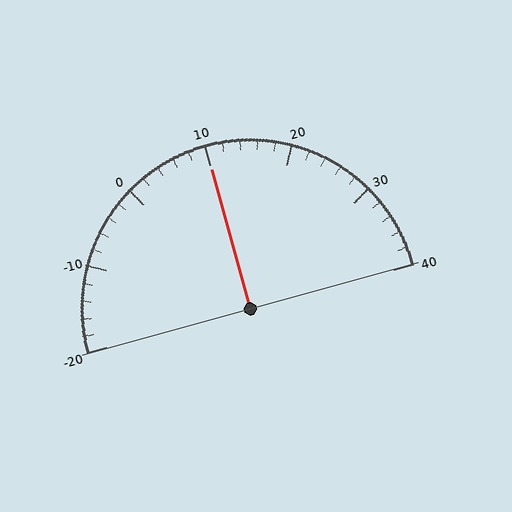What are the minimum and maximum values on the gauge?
The gauge ranges from -20 to 40.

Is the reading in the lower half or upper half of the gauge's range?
The reading is in the upper half of the range (-20 to 40).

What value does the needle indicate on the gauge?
The needle indicates approximately 10.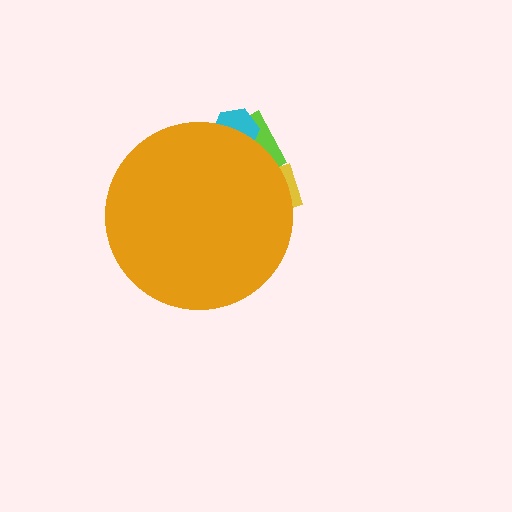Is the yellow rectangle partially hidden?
Yes, the yellow rectangle is partially hidden behind the orange circle.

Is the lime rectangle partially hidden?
Yes, the lime rectangle is partially hidden behind the orange circle.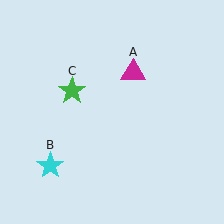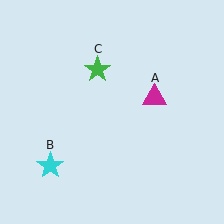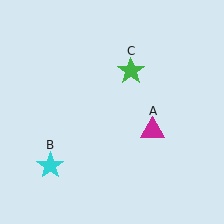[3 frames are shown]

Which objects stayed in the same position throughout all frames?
Cyan star (object B) remained stationary.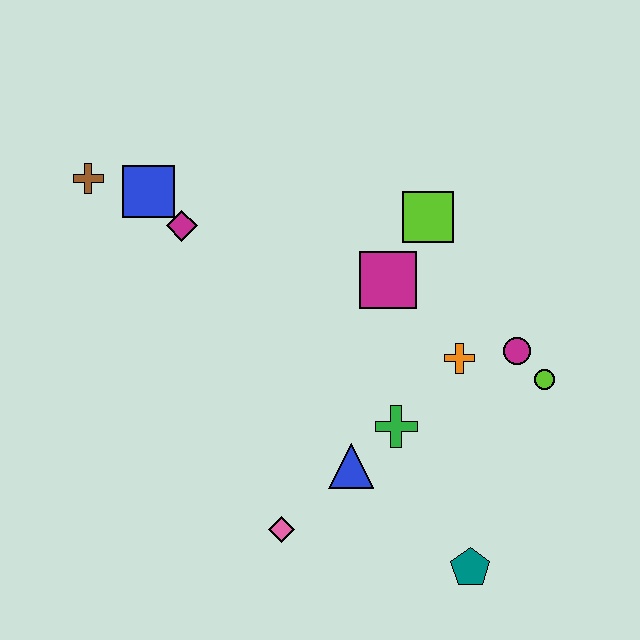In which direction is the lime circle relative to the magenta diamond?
The lime circle is to the right of the magenta diamond.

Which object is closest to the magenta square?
The lime square is closest to the magenta square.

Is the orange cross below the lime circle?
No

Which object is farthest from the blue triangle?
The brown cross is farthest from the blue triangle.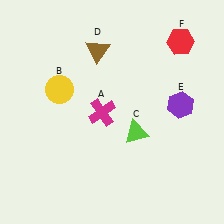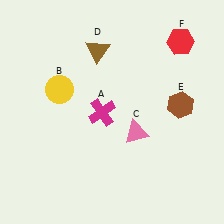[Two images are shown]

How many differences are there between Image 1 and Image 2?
There are 2 differences between the two images.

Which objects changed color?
C changed from lime to pink. E changed from purple to brown.